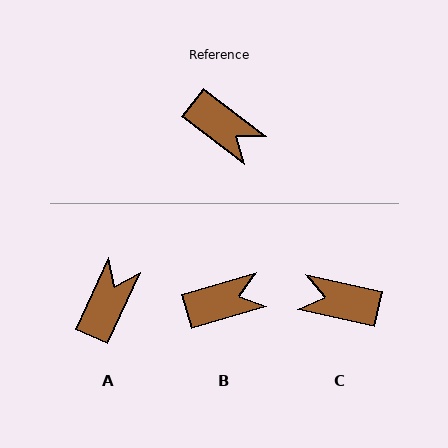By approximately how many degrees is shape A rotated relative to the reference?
Approximately 103 degrees counter-clockwise.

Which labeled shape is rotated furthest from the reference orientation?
C, about 155 degrees away.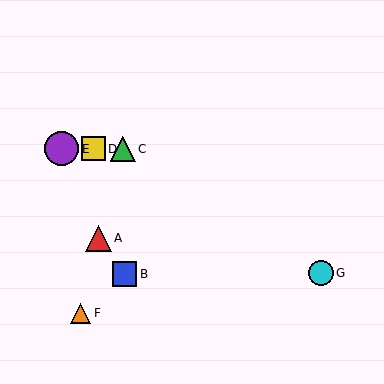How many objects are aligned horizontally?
3 objects (C, D, E) are aligned horizontally.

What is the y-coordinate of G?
Object G is at y≈273.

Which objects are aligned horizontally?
Objects C, D, E are aligned horizontally.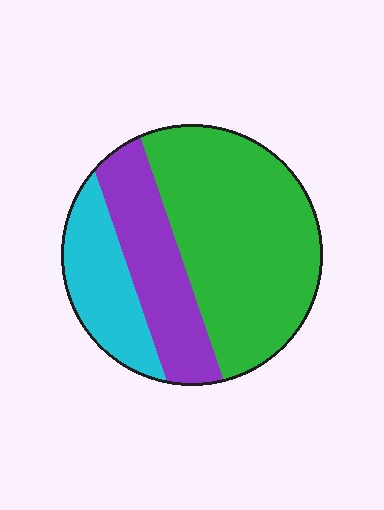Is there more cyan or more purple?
Purple.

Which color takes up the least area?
Cyan, at roughly 20%.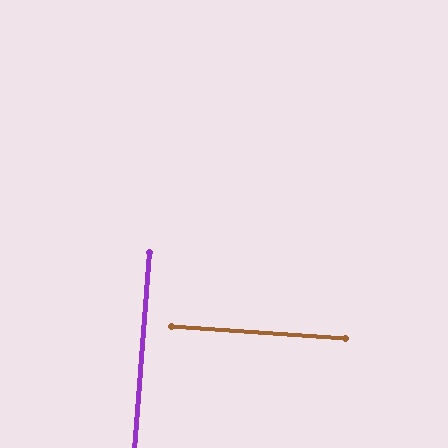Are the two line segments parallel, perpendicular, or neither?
Perpendicular — they meet at approximately 89°.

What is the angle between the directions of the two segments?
Approximately 89 degrees.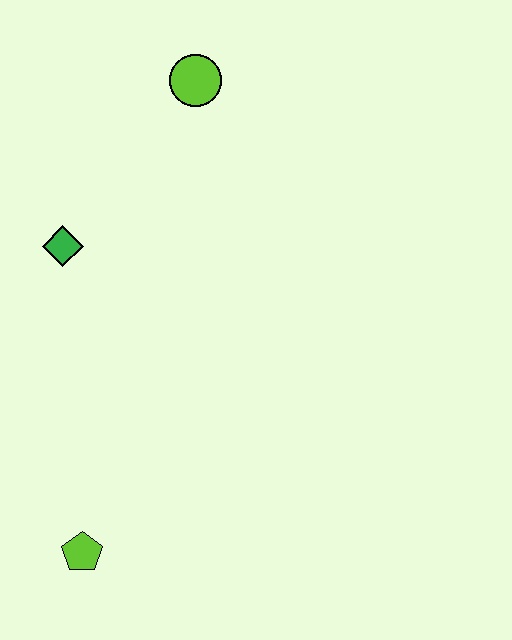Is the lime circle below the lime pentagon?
No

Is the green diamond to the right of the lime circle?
No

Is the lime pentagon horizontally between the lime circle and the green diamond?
Yes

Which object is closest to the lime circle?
The green diamond is closest to the lime circle.